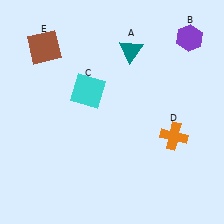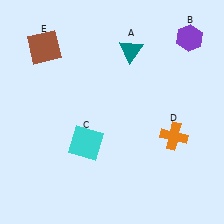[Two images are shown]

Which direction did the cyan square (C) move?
The cyan square (C) moved down.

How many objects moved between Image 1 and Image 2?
1 object moved between the two images.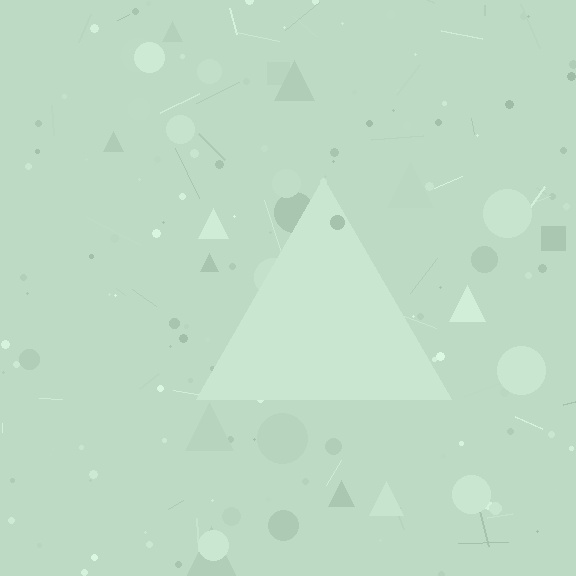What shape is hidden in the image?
A triangle is hidden in the image.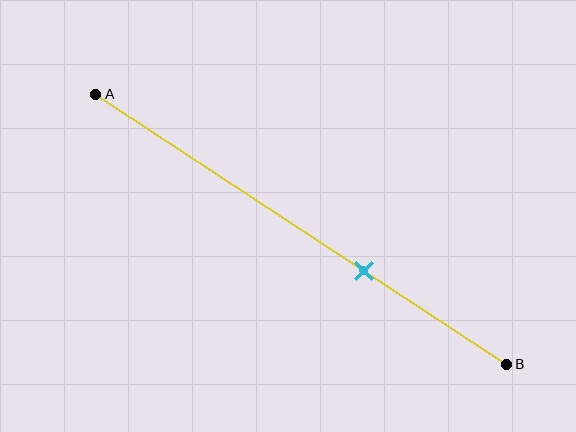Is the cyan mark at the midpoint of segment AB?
No, the mark is at about 65% from A, not at the 50% midpoint.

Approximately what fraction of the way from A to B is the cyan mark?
The cyan mark is approximately 65% of the way from A to B.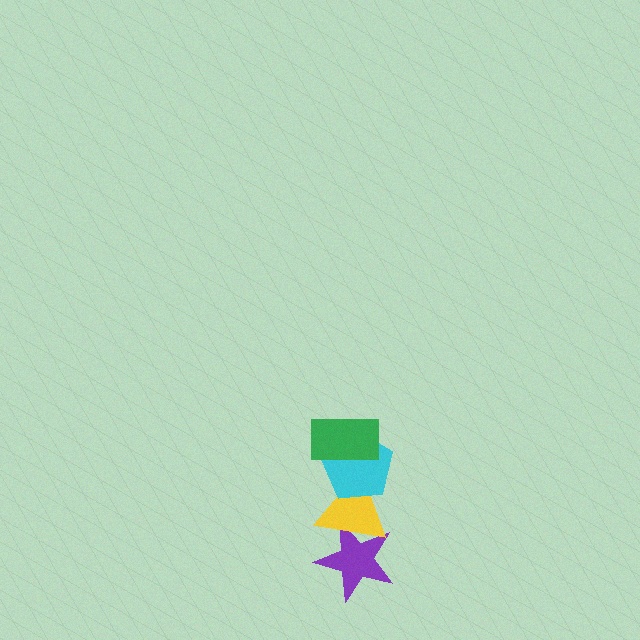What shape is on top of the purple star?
The yellow triangle is on top of the purple star.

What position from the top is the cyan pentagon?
The cyan pentagon is 2nd from the top.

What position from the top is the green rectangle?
The green rectangle is 1st from the top.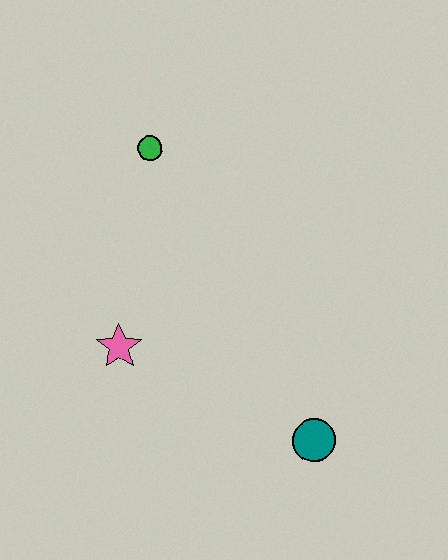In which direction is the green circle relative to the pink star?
The green circle is above the pink star.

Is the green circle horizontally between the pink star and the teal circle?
Yes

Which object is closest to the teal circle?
The pink star is closest to the teal circle.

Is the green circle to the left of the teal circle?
Yes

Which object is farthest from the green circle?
The teal circle is farthest from the green circle.